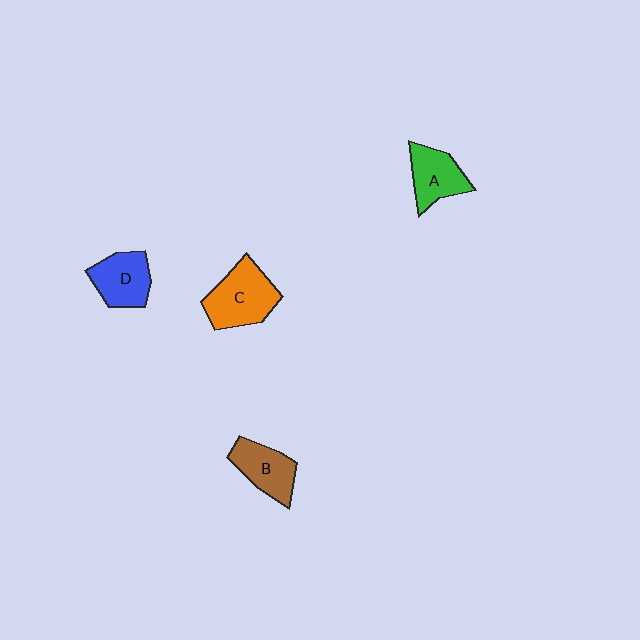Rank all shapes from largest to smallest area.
From largest to smallest: C (orange), D (blue), B (brown), A (green).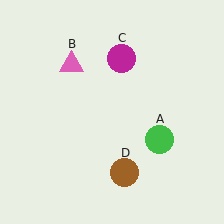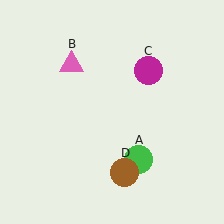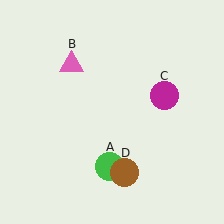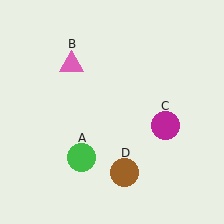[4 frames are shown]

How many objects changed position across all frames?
2 objects changed position: green circle (object A), magenta circle (object C).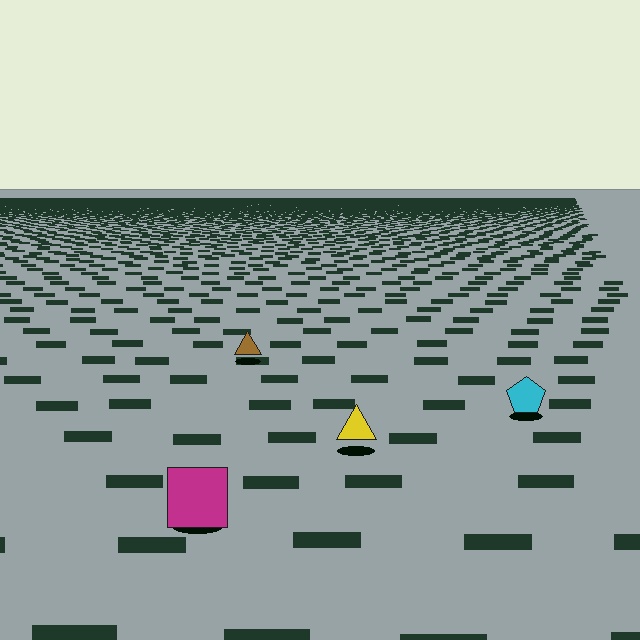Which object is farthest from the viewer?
The brown triangle is farthest from the viewer. It appears smaller and the ground texture around it is denser.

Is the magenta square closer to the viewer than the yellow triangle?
Yes. The magenta square is closer — you can tell from the texture gradient: the ground texture is coarser near it.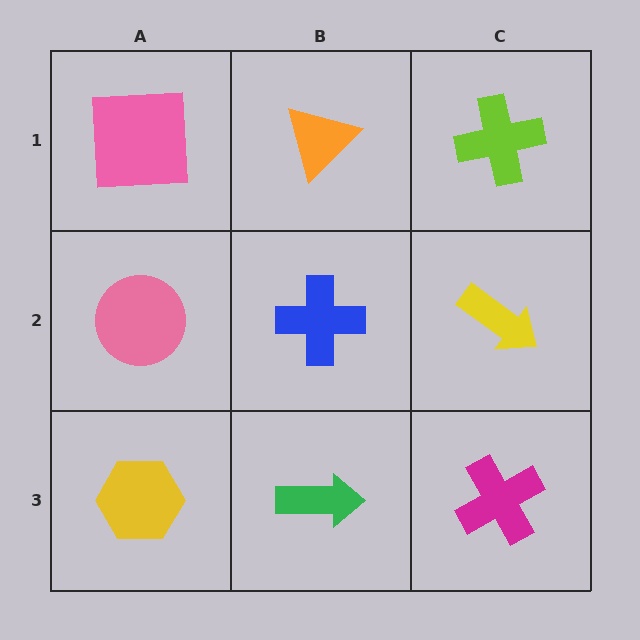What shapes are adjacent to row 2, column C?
A lime cross (row 1, column C), a magenta cross (row 3, column C), a blue cross (row 2, column B).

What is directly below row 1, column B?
A blue cross.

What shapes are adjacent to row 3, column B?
A blue cross (row 2, column B), a yellow hexagon (row 3, column A), a magenta cross (row 3, column C).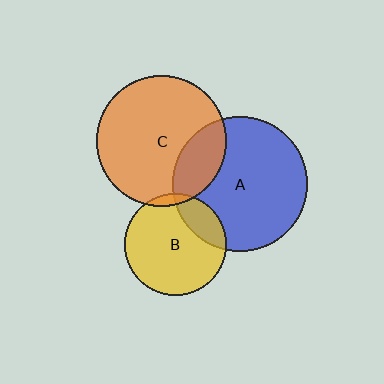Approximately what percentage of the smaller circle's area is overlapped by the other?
Approximately 20%.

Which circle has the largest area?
Circle A (blue).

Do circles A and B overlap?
Yes.